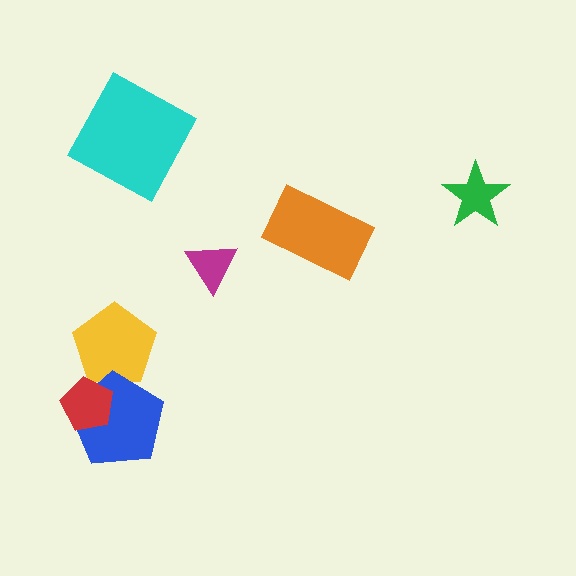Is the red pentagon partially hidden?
No, no other shape covers it.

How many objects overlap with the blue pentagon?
2 objects overlap with the blue pentagon.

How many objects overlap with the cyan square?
0 objects overlap with the cyan square.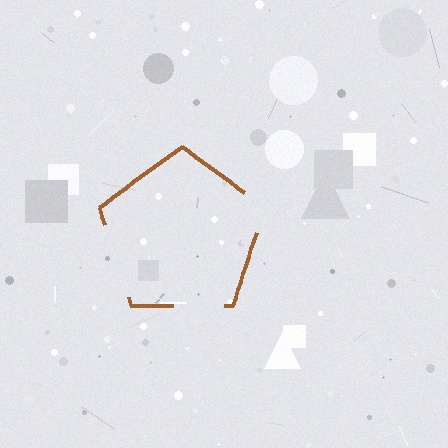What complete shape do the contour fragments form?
The contour fragments form a pentagon.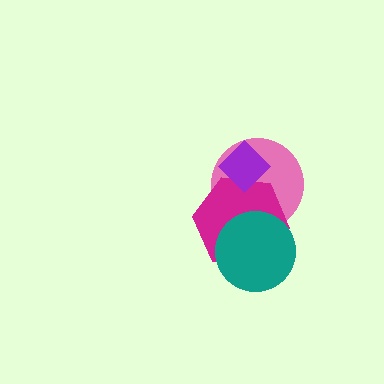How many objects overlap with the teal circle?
2 objects overlap with the teal circle.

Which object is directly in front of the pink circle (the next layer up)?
The magenta hexagon is directly in front of the pink circle.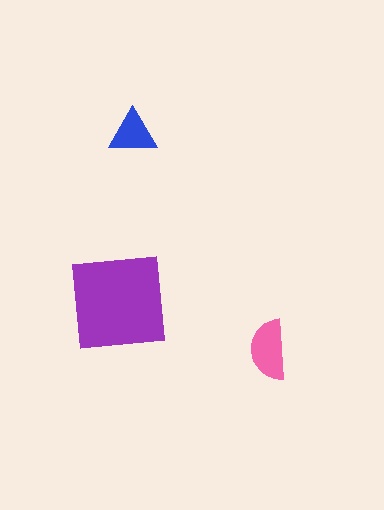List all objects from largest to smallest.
The purple square, the pink semicircle, the blue triangle.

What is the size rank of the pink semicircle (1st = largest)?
2nd.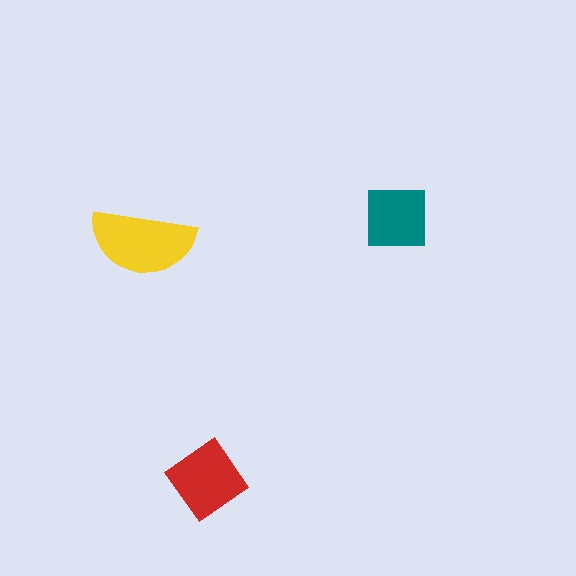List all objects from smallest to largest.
The teal square, the red diamond, the yellow semicircle.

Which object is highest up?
The teal square is topmost.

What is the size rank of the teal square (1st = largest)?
3rd.